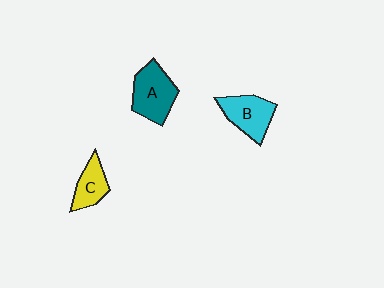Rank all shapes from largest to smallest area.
From largest to smallest: A (teal), B (cyan), C (yellow).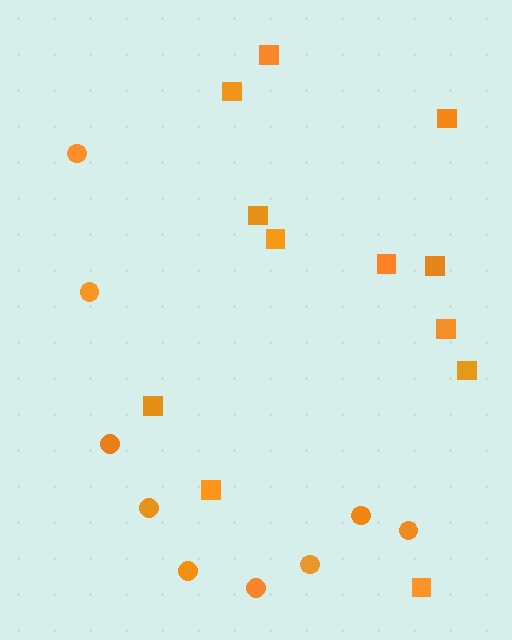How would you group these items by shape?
There are 2 groups: one group of squares (12) and one group of circles (9).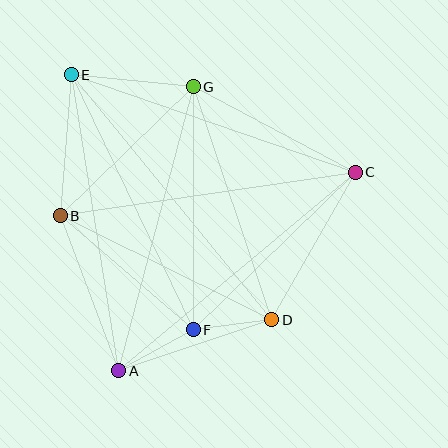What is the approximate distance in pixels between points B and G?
The distance between B and G is approximately 186 pixels.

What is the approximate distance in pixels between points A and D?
The distance between A and D is approximately 161 pixels.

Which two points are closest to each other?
Points D and F are closest to each other.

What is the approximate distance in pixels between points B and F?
The distance between B and F is approximately 175 pixels.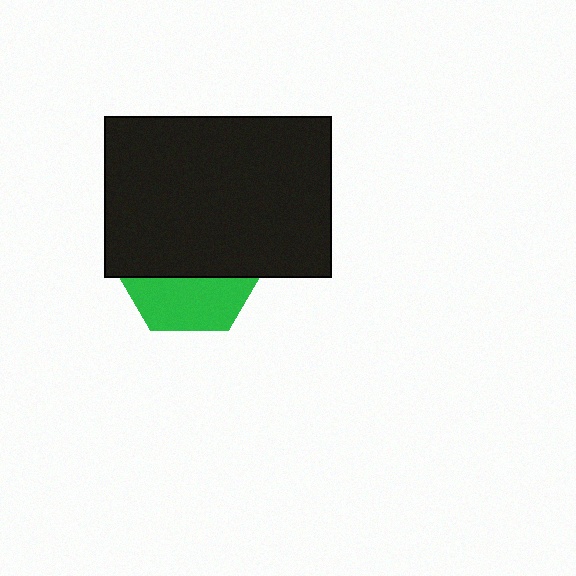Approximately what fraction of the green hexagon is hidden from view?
Roughly 63% of the green hexagon is hidden behind the black rectangle.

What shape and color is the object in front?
The object in front is a black rectangle.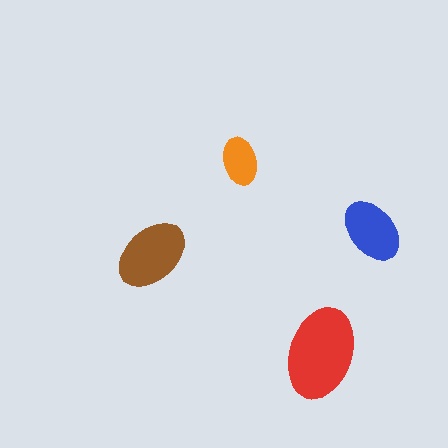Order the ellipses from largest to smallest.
the red one, the brown one, the blue one, the orange one.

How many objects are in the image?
There are 4 objects in the image.